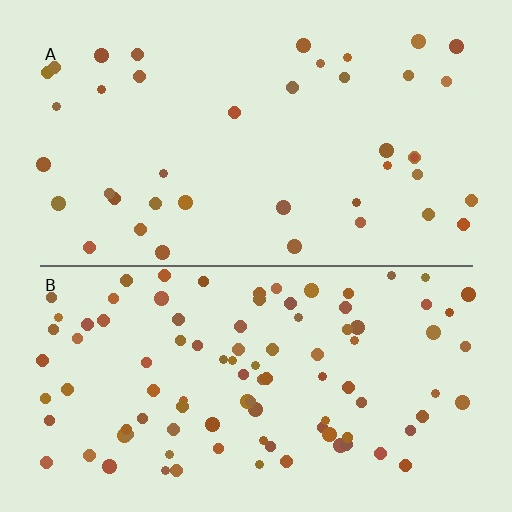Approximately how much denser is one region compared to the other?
Approximately 2.3× — region B over region A.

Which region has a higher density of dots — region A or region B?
B (the bottom).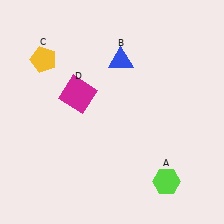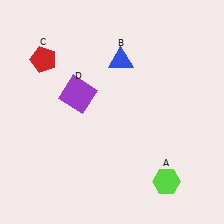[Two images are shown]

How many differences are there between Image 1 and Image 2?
There are 2 differences between the two images.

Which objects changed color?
C changed from yellow to red. D changed from magenta to purple.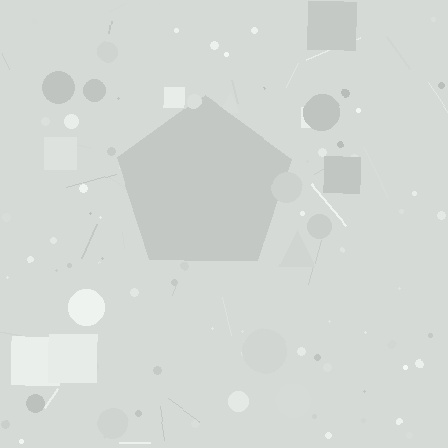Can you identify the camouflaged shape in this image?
The camouflaged shape is a pentagon.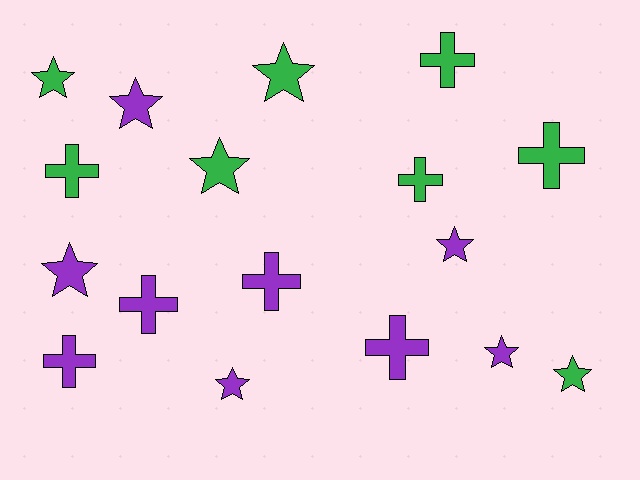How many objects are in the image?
There are 17 objects.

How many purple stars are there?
There are 5 purple stars.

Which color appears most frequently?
Purple, with 9 objects.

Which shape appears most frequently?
Star, with 9 objects.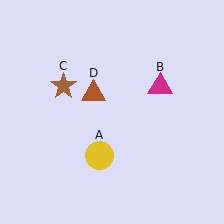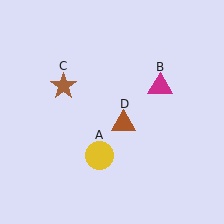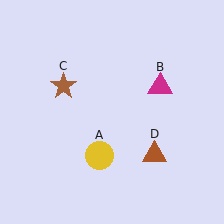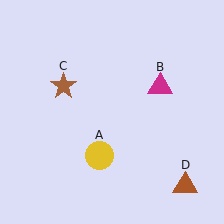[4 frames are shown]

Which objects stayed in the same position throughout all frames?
Yellow circle (object A) and magenta triangle (object B) and brown star (object C) remained stationary.